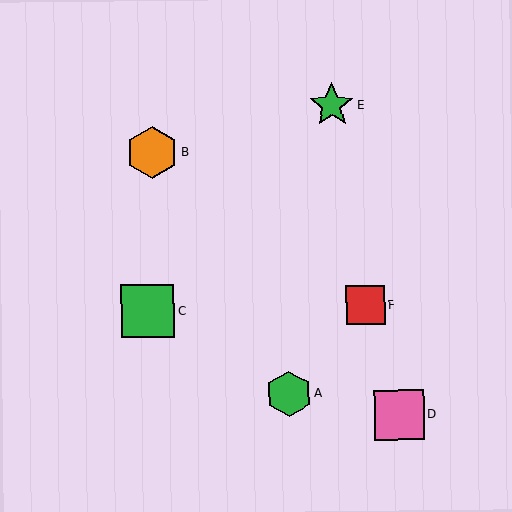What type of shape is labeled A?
Shape A is a green hexagon.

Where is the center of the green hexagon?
The center of the green hexagon is at (289, 394).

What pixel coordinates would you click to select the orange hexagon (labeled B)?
Click at (152, 152) to select the orange hexagon B.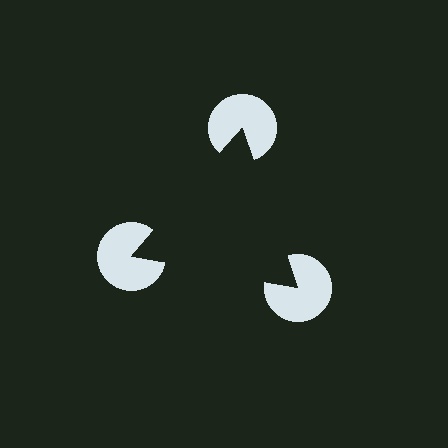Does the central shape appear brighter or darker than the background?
It typically appears slightly darker than the background, even though no actual brightness change is drawn.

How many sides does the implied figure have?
3 sides.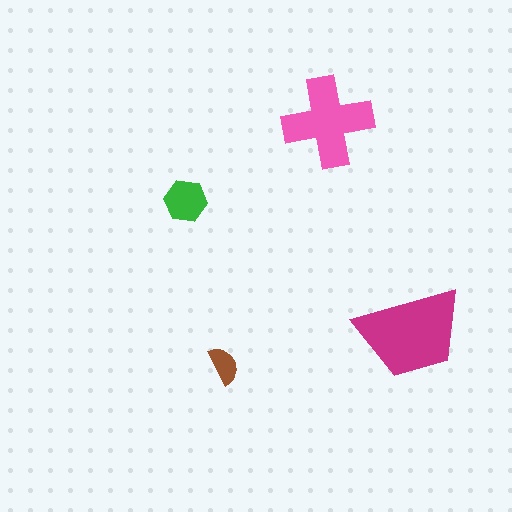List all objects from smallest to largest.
The brown semicircle, the green hexagon, the pink cross, the magenta trapezoid.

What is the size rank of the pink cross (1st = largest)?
2nd.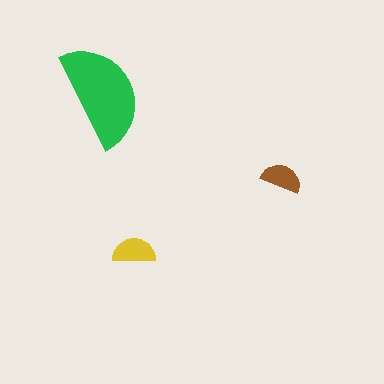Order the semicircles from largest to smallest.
the green one, the yellow one, the brown one.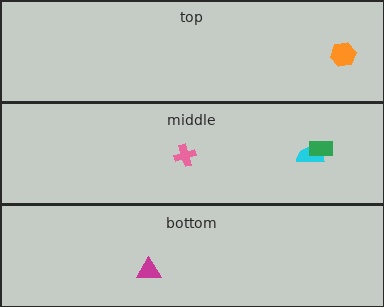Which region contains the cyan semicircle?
The middle region.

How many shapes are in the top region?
1.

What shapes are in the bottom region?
The magenta triangle.